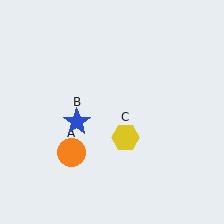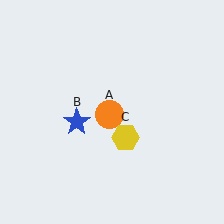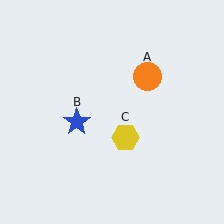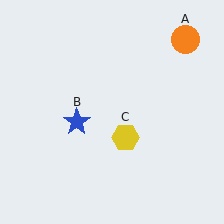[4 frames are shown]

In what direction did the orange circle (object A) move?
The orange circle (object A) moved up and to the right.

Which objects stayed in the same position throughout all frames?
Blue star (object B) and yellow hexagon (object C) remained stationary.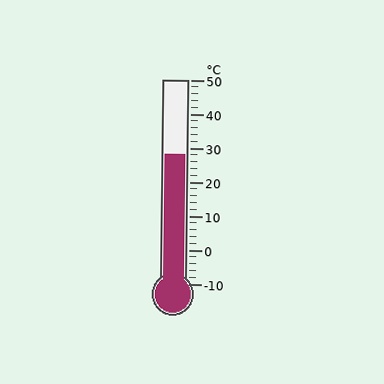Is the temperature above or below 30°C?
The temperature is below 30°C.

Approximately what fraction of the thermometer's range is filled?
The thermometer is filled to approximately 65% of its range.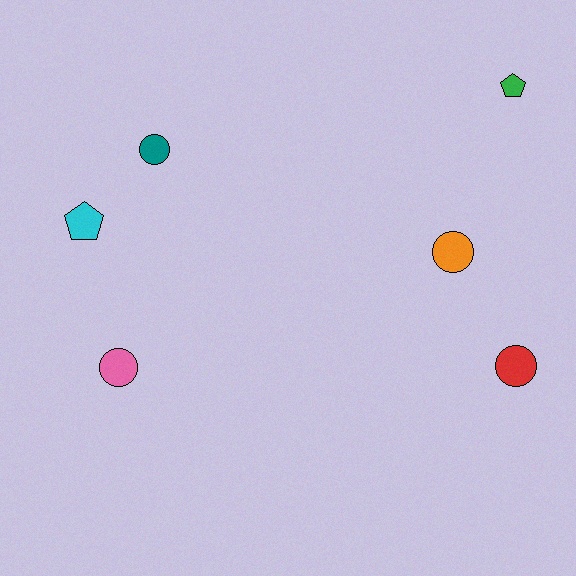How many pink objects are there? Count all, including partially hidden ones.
There is 1 pink object.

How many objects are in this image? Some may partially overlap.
There are 6 objects.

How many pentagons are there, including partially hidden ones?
There are 2 pentagons.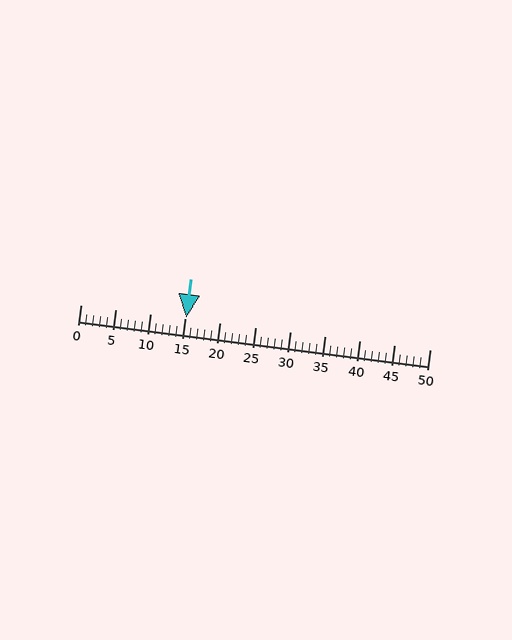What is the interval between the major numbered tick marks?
The major tick marks are spaced 5 units apart.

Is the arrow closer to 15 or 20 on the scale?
The arrow is closer to 15.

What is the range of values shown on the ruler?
The ruler shows values from 0 to 50.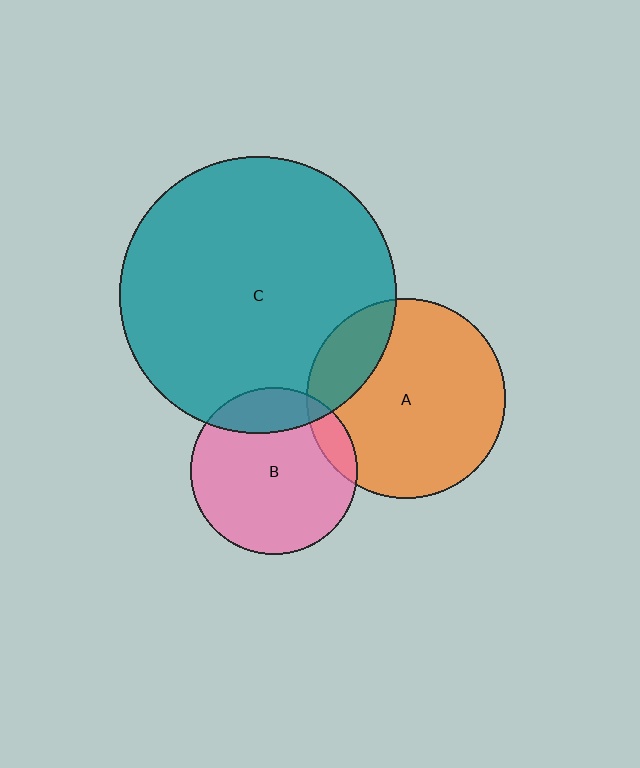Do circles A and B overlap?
Yes.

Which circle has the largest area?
Circle C (teal).